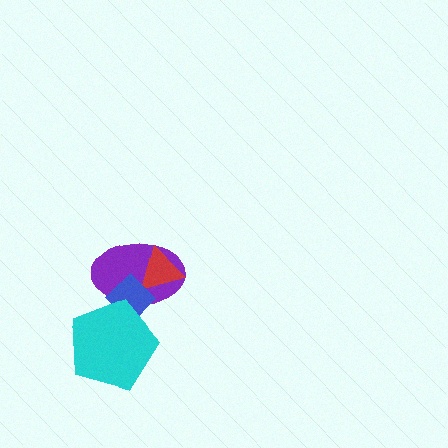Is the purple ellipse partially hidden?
Yes, it is partially covered by another shape.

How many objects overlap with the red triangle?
2 objects overlap with the red triangle.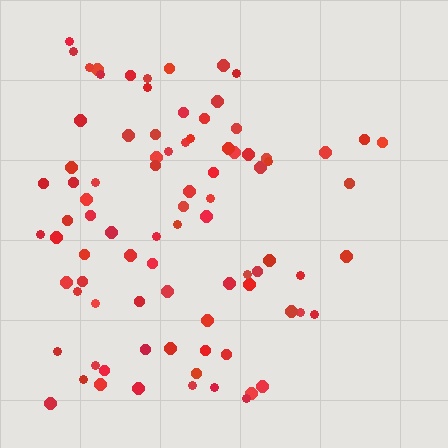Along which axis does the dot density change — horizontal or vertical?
Horizontal.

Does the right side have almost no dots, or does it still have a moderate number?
Still a moderate number, just noticeably fewer than the left.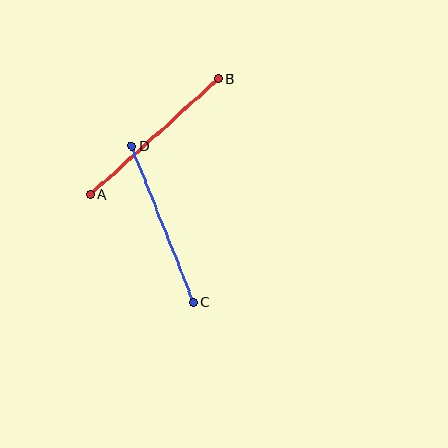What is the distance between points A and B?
The distance is approximately 173 pixels.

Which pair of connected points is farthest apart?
Points A and B are farthest apart.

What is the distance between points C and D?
The distance is approximately 169 pixels.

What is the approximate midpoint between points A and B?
The midpoint is at approximately (154, 136) pixels.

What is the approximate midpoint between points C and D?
The midpoint is at approximately (162, 224) pixels.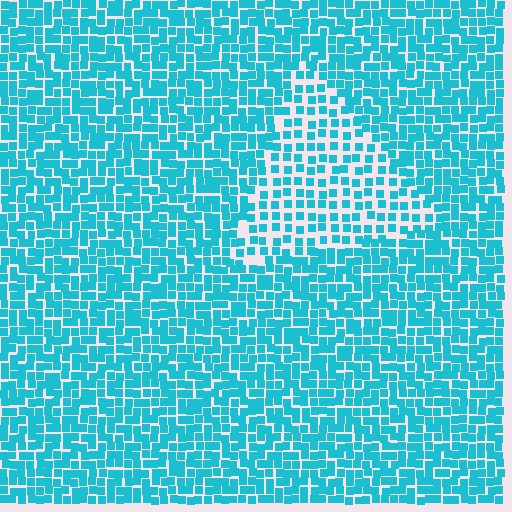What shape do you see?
I see a triangle.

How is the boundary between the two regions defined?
The boundary is defined by a change in element density (approximately 1.8x ratio). All elements are the same color, size, and shape.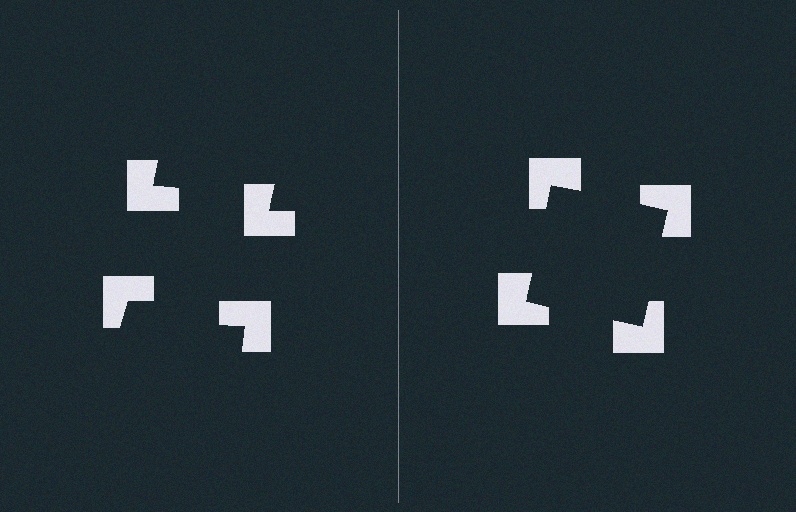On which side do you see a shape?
An illusory square appears on the right side. On the left side the wedge cuts are rotated, so no coherent shape forms.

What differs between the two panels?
The notched squares are positioned identically on both sides; only the wedge orientations differ. On the right they align to a square; on the left they are misaligned.